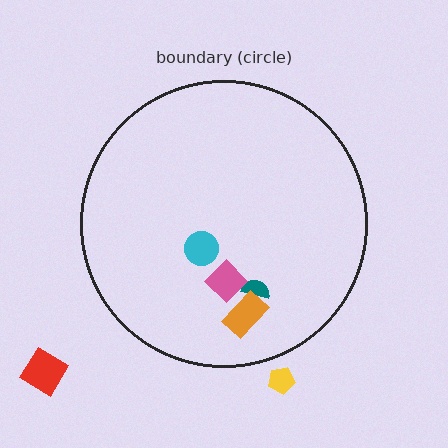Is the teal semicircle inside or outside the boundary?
Inside.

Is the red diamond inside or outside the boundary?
Outside.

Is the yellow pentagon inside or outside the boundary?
Outside.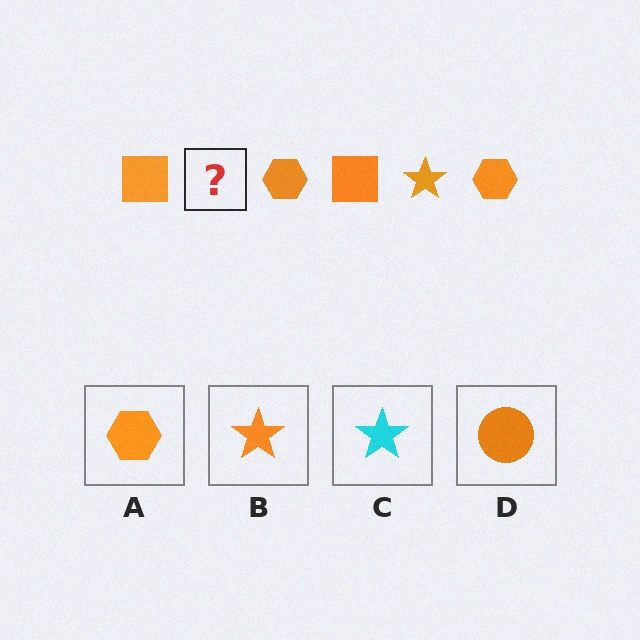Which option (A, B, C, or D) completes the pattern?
B.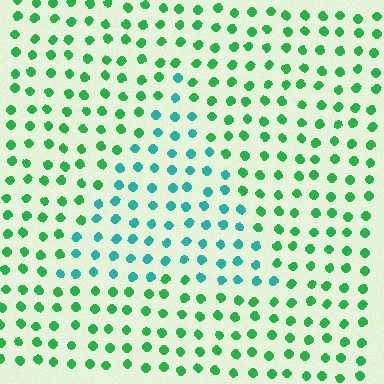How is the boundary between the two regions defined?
The boundary is defined purely by a slight shift in hue (about 40 degrees). Spacing, size, and orientation are identical on both sides.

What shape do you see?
I see a triangle.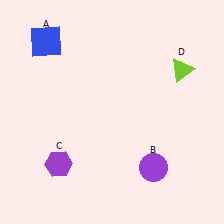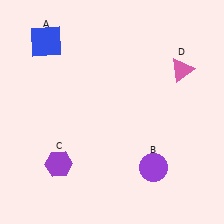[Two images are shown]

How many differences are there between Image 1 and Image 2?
There is 1 difference between the two images.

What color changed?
The triangle (D) changed from lime in Image 1 to pink in Image 2.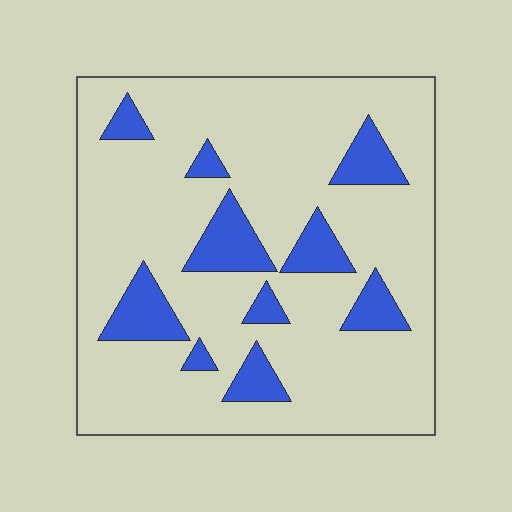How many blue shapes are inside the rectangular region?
10.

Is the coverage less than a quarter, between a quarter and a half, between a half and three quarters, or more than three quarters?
Less than a quarter.